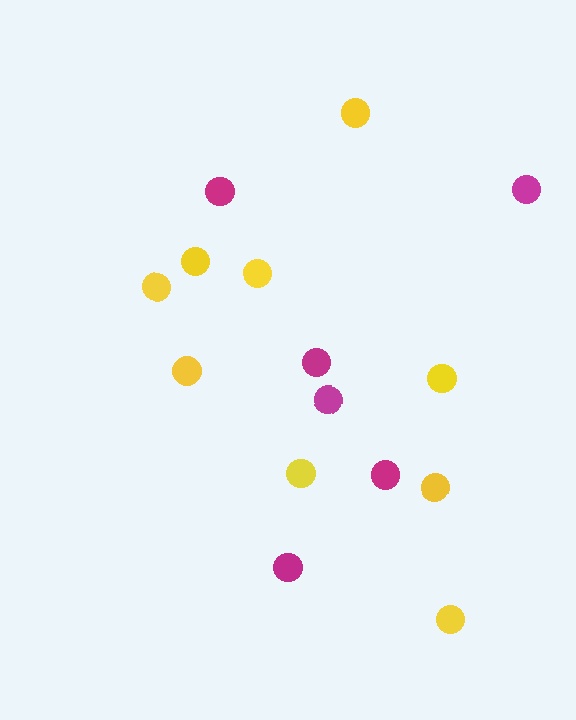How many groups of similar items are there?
There are 2 groups: one group of magenta circles (6) and one group of yellow circles (9).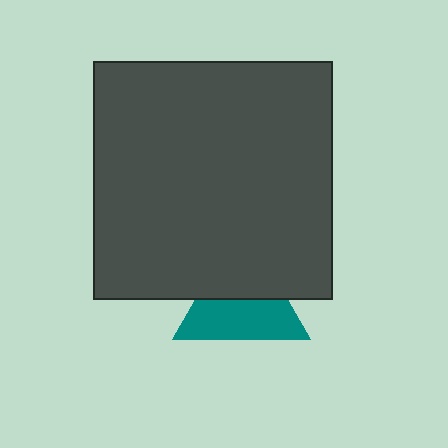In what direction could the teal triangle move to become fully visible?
The teal triangle could move down. That would shift it out from behind the dark gray square entirely.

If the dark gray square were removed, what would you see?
You would see the complete teal triangle.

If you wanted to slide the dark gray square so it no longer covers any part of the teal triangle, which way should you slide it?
Slide it up — that is the most direct way to separate the two shapes.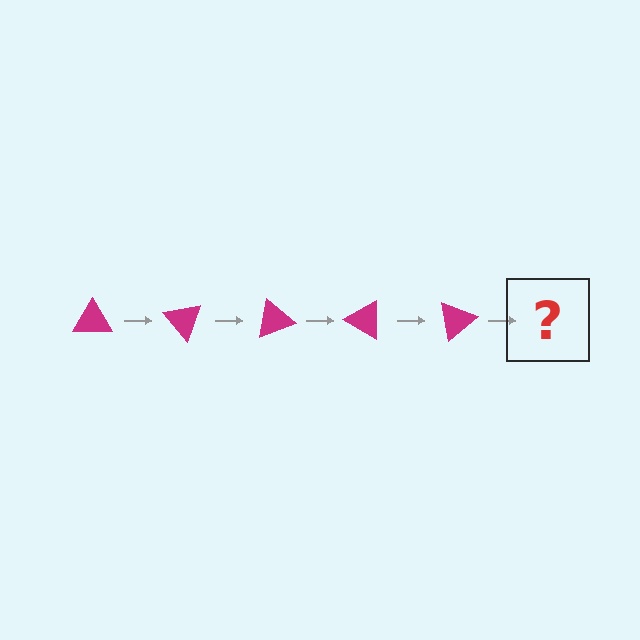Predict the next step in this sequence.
The next step is a magenta triangle rotated 250 degrees.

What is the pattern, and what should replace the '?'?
The pattern is that the triangle rotates 50 degrees each step. The '?' should be a magenta triangle rotated 250 degrees.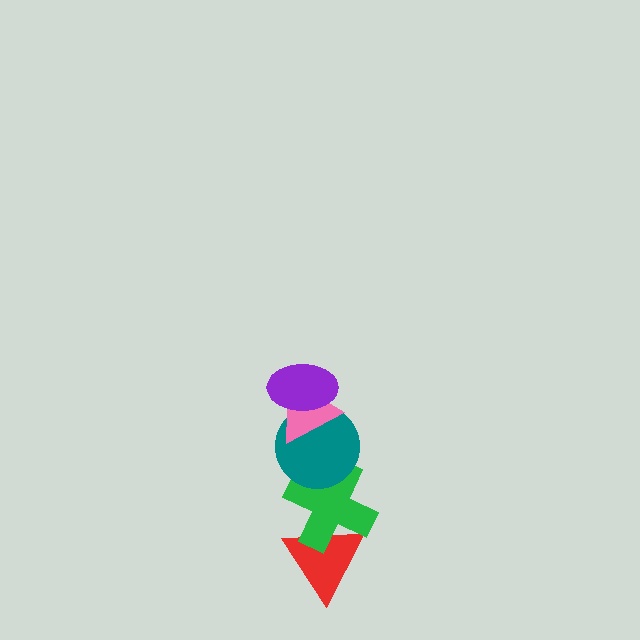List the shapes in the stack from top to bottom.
From top to bottom: the purple ellipse, the pink triangle, the teal circle, the green cross, the red triangle.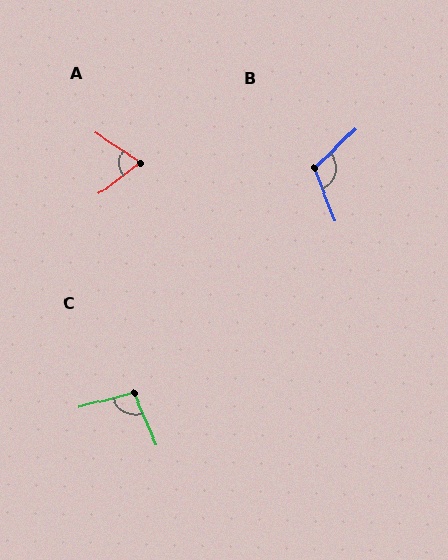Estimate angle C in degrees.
Approximately 99 degrees.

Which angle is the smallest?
A, at approximately 70 degrees.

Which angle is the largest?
B, at approximately 112 degrees.